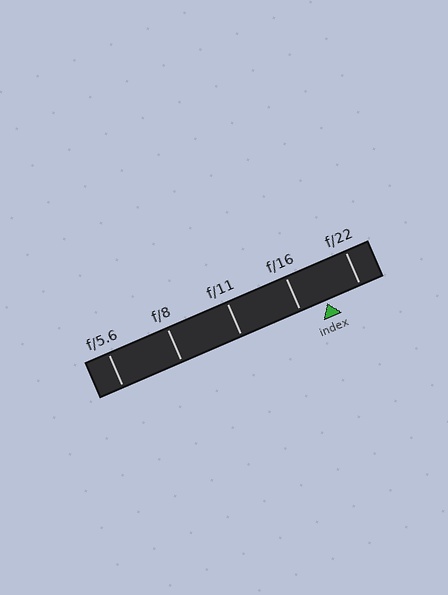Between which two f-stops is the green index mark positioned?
The index mark is between f/16 and f/22.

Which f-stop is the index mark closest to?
The index mark is closest to f/16.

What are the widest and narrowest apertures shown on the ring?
The widest aperture shown is f/5.6 and the narrowest is f/22.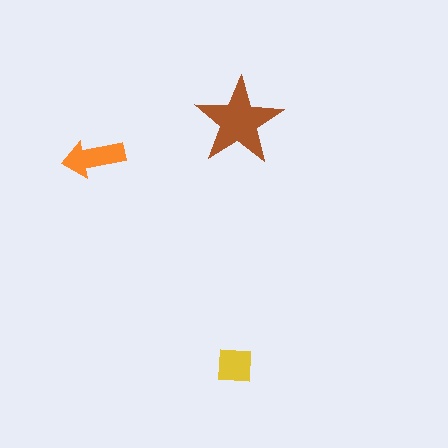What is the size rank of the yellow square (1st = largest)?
3rd.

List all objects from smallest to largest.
The yellow square, the orange arrow, the brown star.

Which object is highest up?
The brown star is topmost.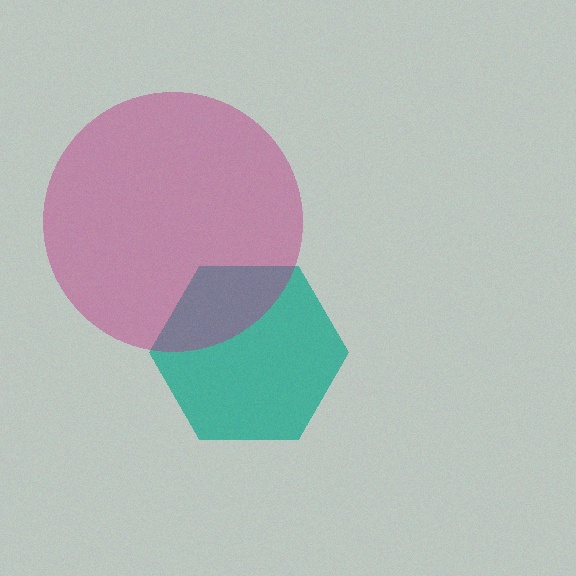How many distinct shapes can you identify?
There are 2 distinct shapes: a teal hexagon, a magenta circle.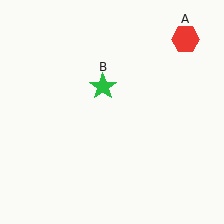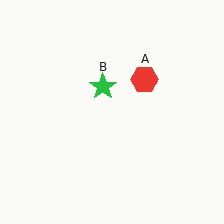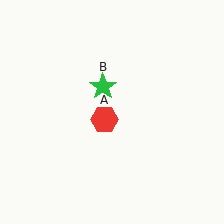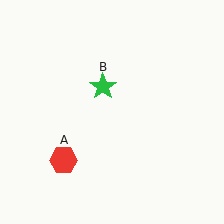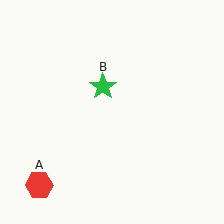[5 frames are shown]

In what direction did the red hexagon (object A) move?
The red hexagon (object A) moved down and to the left.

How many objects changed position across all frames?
1 object changed position: red hexagon (object A).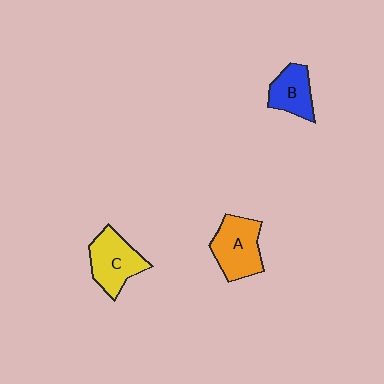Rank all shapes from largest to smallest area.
From largest to smallest: A (orange), C (yellow), B (blue).